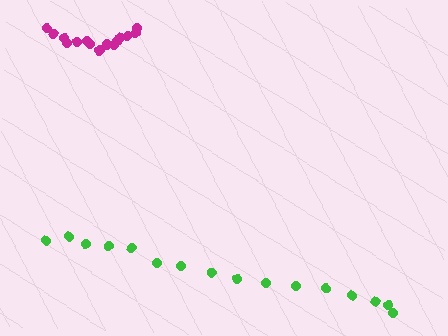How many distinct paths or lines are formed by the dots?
There are 2 distinct paths.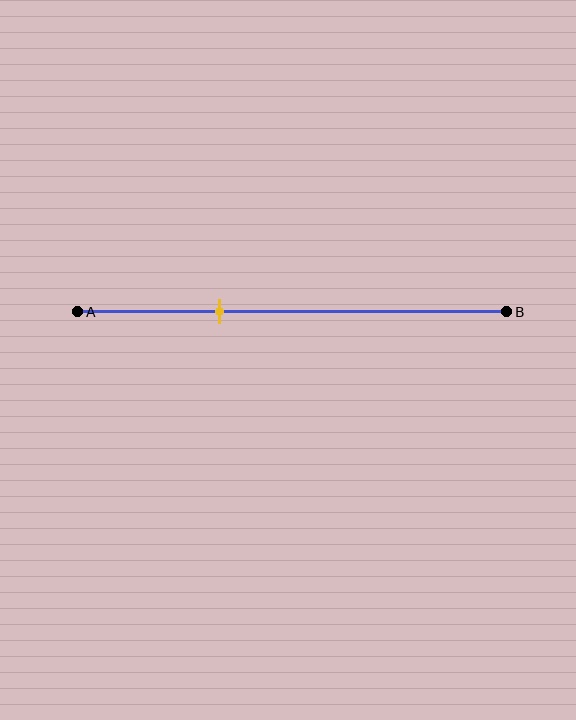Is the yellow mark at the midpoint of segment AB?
No, the mark is at about 35% from A, not at the 50% midpoint.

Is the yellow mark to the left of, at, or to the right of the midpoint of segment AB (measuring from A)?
The yellow mark is to the left of the midpoint of segment AB.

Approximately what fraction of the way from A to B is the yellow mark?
The yellow mark is approximately 35% of the way from A to B.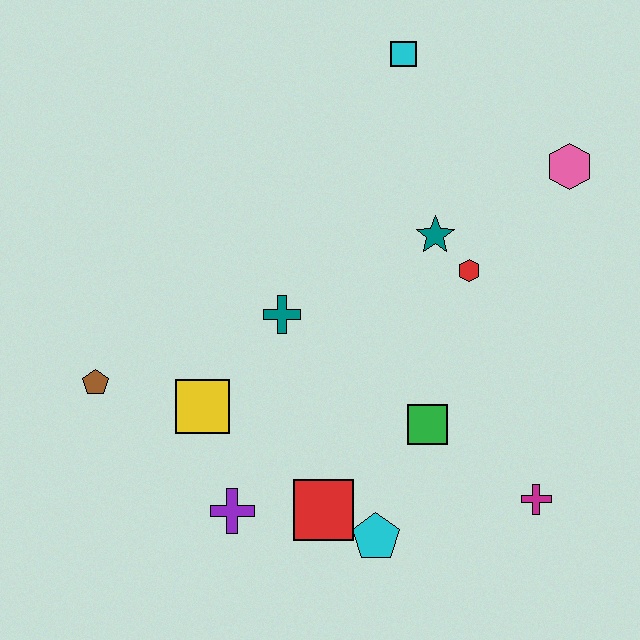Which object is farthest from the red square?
The cyan square is farthest from the red square.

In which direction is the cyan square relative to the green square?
The cyan square is above the green square.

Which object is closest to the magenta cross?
The green square is closest to the magenta cross.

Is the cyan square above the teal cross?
Yes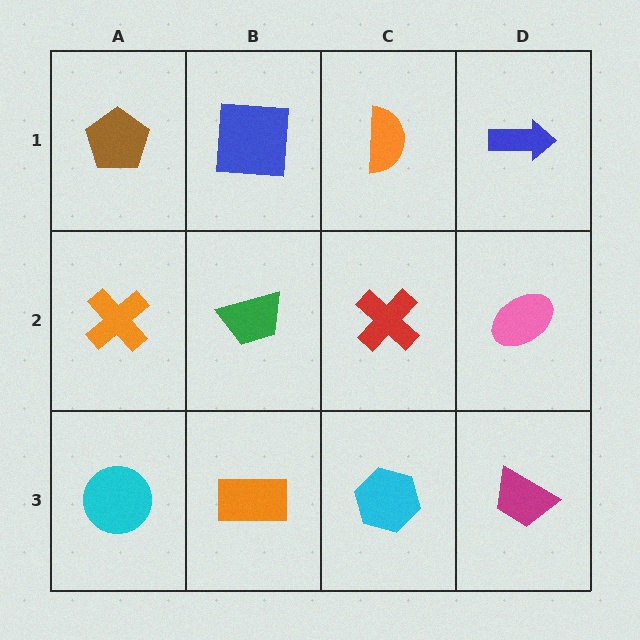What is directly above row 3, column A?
An orange cross.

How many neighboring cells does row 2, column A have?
3.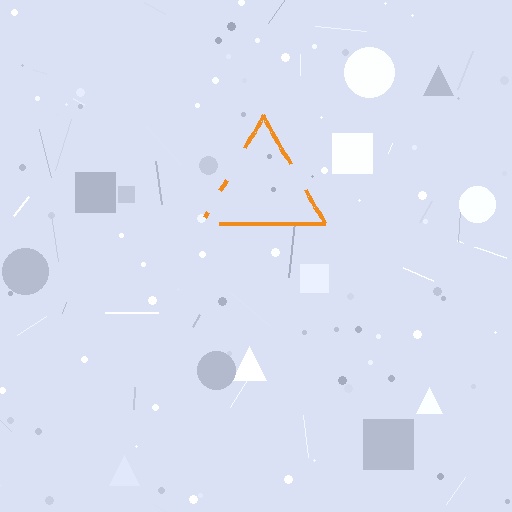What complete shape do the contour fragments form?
The contour fragments form a triangle.